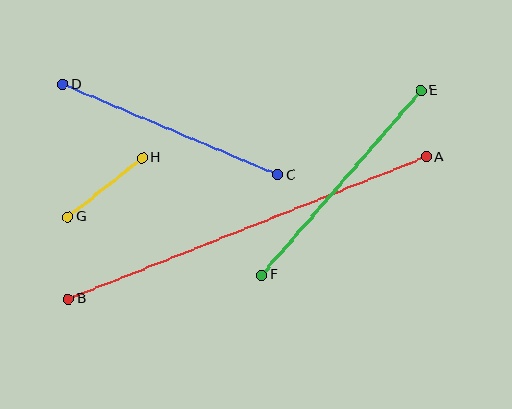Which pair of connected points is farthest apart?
Points A and B are farthest apart.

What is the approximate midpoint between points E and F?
The midpoint is at approximately (341, 183) pixels.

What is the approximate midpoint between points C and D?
The midpoint is at approximately (170, 130) pixels.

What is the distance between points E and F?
The distance is approximately 244 pixels.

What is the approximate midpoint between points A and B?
The midpoint is at approximately (247, 228) pixels.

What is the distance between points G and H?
The distance is approximately 95 pixels.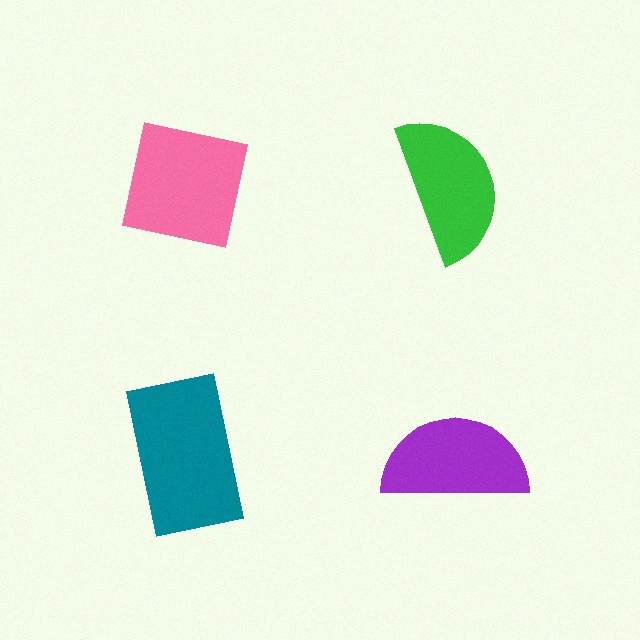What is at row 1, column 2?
A green semicircle.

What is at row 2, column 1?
A teal rectangle.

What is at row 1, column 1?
A pink square.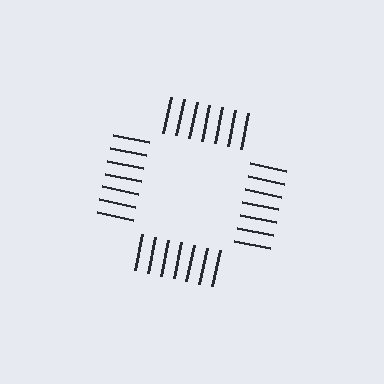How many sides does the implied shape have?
4 sides — the line-ends trace a square.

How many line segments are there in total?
28 — 7 along each of the 4 edges.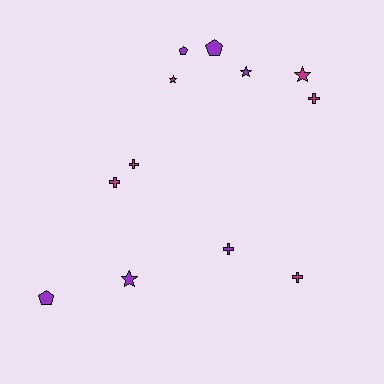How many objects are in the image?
There are 12 objects.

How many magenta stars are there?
There are 2 magenta stars.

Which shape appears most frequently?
Cross, with 5 objects.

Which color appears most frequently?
Purple, with 6 objects.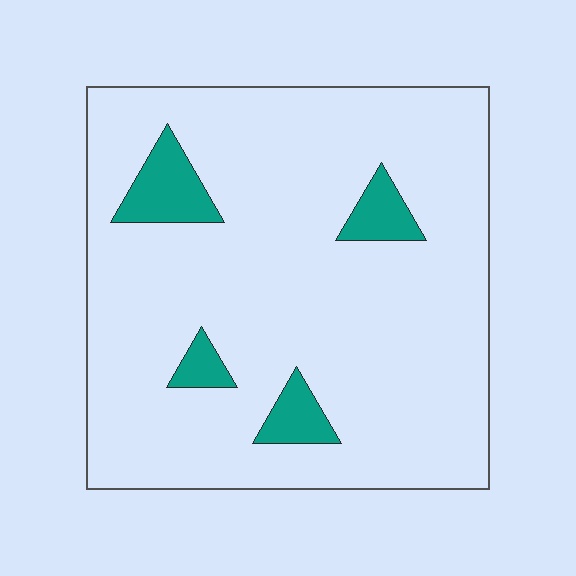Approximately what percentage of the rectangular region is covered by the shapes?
Approximately 10%.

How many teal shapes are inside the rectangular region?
4.